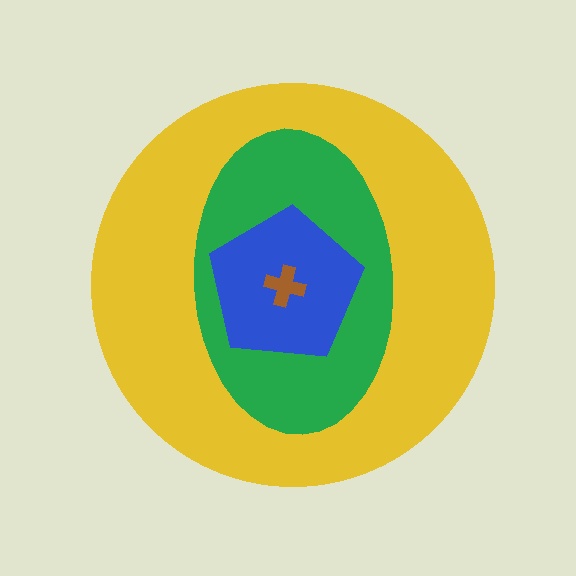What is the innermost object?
The brown cross.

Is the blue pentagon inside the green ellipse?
Yes.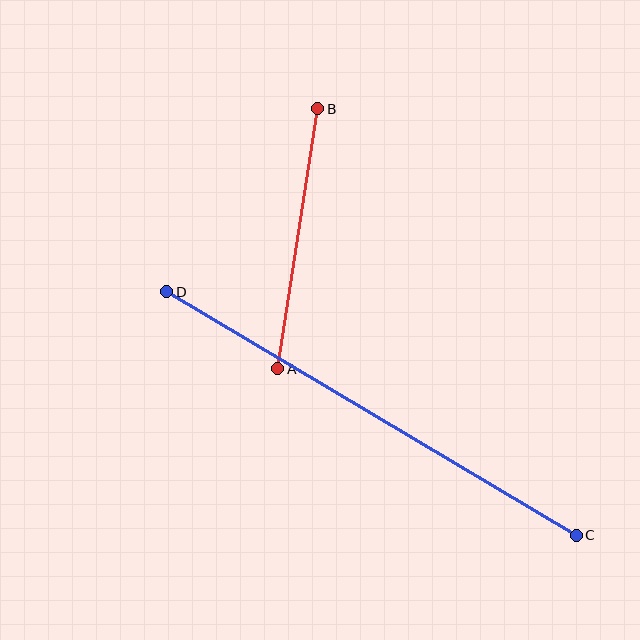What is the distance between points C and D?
The distance is approximately 476 pixels.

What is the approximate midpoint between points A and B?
The midpoint is at approximately (298, 239) pixels.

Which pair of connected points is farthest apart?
Points C and D are farthest apart.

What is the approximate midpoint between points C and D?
The midpoint is at approximately (371, 413) pixels.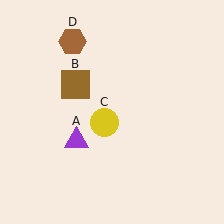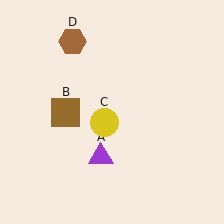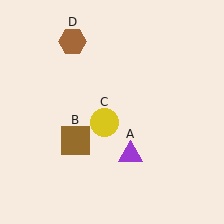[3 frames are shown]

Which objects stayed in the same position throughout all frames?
Yellow circle (object C) and brown hexagon (object D) remained stationary.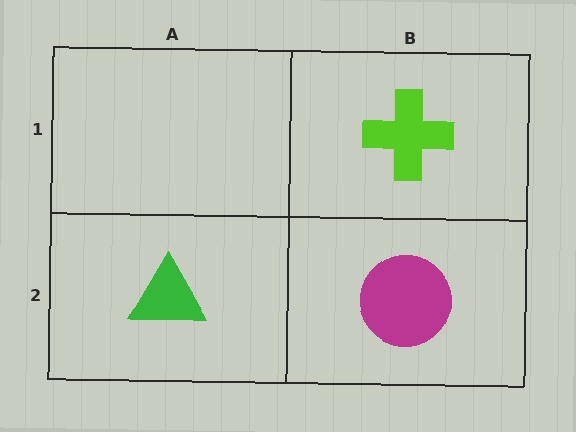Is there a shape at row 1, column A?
No, that cell is empty.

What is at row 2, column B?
A magenta circle.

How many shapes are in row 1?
1 shape.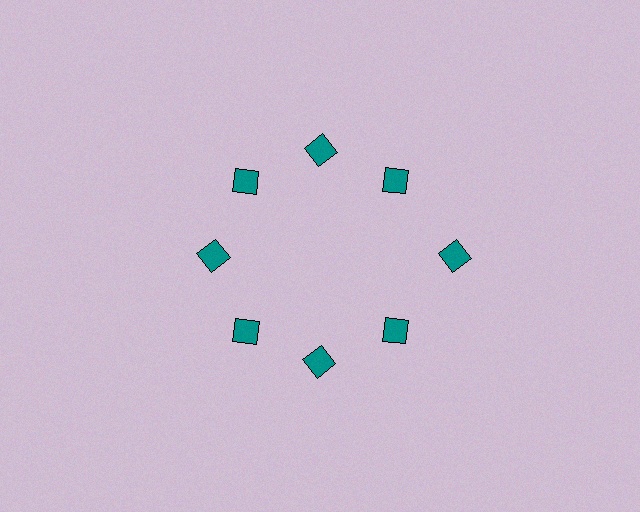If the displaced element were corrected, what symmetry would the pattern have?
It would have 8-fold rotational symmetry — the pattern would map onto itself every 45 degrees.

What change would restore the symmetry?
The symmetry would be restored by moving it inward, back onto the ring so that all 8 squares sit at equal angles and equal distance from the center.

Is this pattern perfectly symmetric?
No. The 8 teal squares are arranged in a ring, but one element near the 3 o'clock position is pushed outward from the center, breaking the 8-fold rotational symmetry.